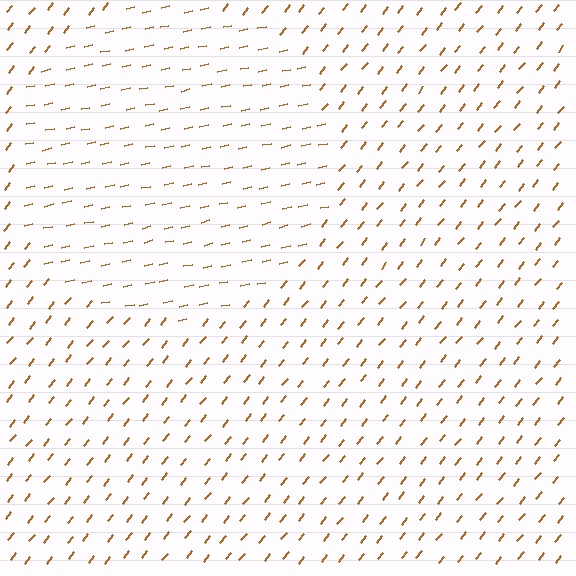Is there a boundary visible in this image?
Yes, there is a texture boundary formed by a change in line orientation.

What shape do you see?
I see a circle.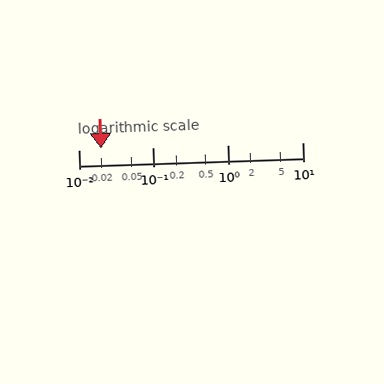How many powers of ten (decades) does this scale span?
The scale spans 3 decades, from 0.01 to 10.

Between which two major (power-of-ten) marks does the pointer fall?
The pointer is between 0.01 and 0.1.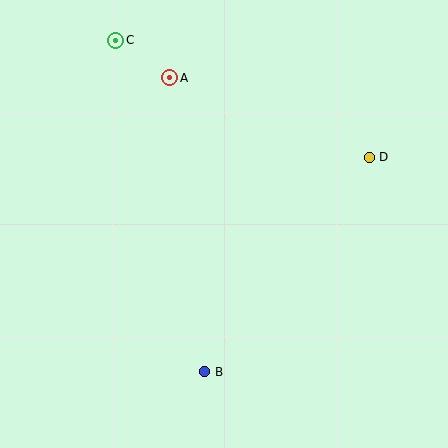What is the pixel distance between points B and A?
The distance between B and A is 297 pixels.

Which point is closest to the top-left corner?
Point C is closest to the top-left corner.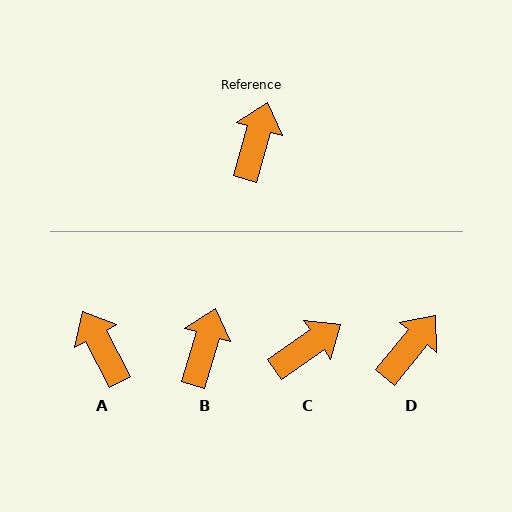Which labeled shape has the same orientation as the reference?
B.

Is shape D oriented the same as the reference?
No, it is off by about 23 degrees.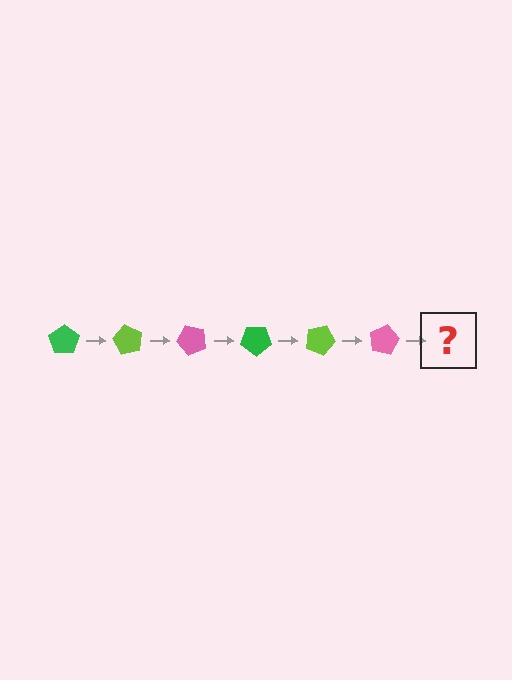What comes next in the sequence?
The next element should be a green pentagon, rotated 360 degrees from the start.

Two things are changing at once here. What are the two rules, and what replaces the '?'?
The two rules are that it rotates 60 degrees each step and the color cycles through green, lime, and pink. The '?' should be a green pentagon, rotated 360 degrees from the start.